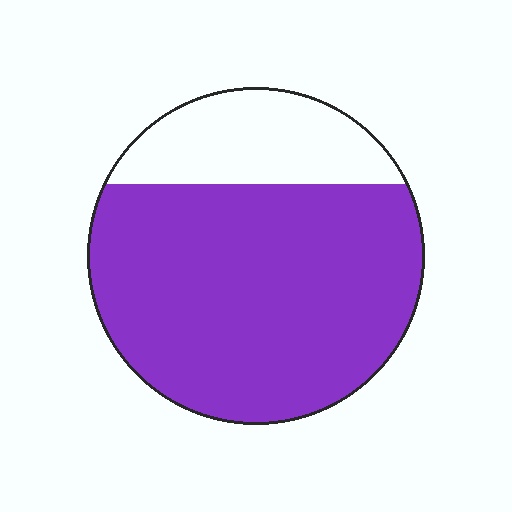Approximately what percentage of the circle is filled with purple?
Approximately 75%.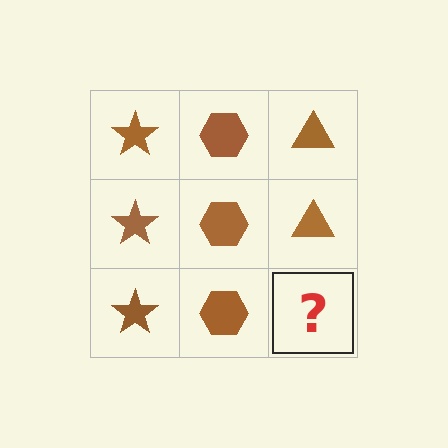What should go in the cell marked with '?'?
The missing cell should contain a brown triangle.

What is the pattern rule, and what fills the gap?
The rule is that each column has a consistent shape. The gap should be filled with a brown triangle.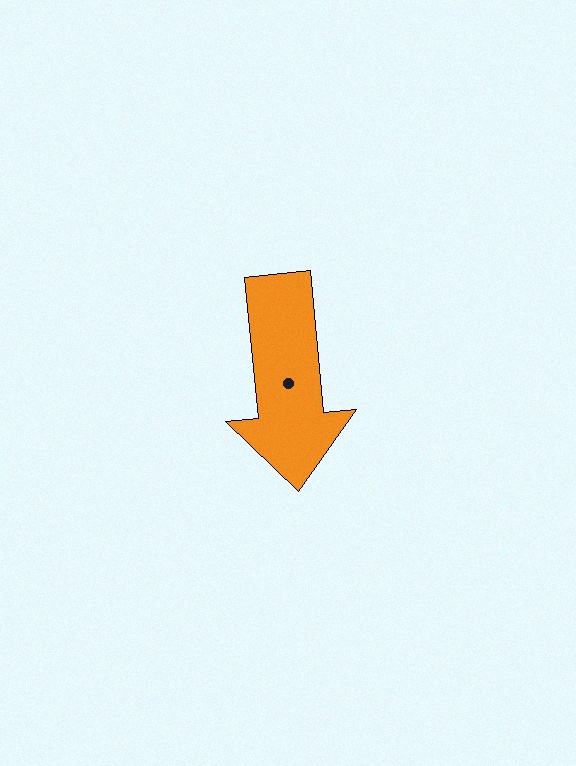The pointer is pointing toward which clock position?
Roughly 6 o'clock.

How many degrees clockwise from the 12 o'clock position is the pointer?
Approximately 175 degrees.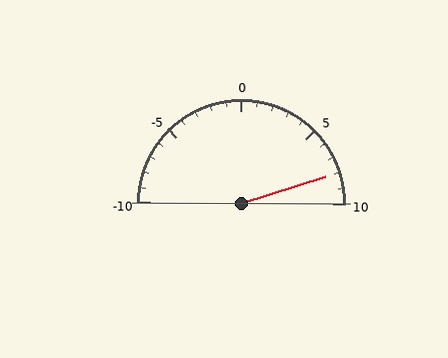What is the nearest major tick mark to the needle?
The nearest major tick mark is 10.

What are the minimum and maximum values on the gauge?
The gauge ranges from -10 to 10.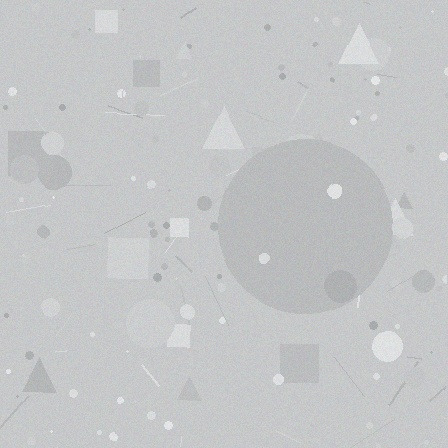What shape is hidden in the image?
A circle is hidden in the image.